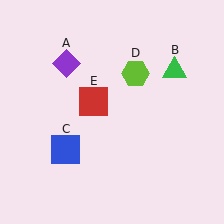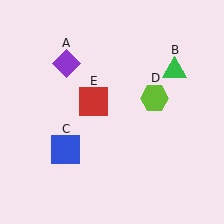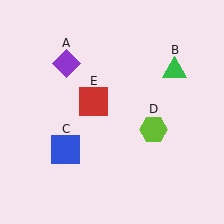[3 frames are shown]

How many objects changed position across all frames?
1 object changed position: lime hexagon (object D).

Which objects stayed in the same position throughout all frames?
Purple diamond (object A) and green triangle (object B) and blue square (object C) and red square (object E) remained stationary.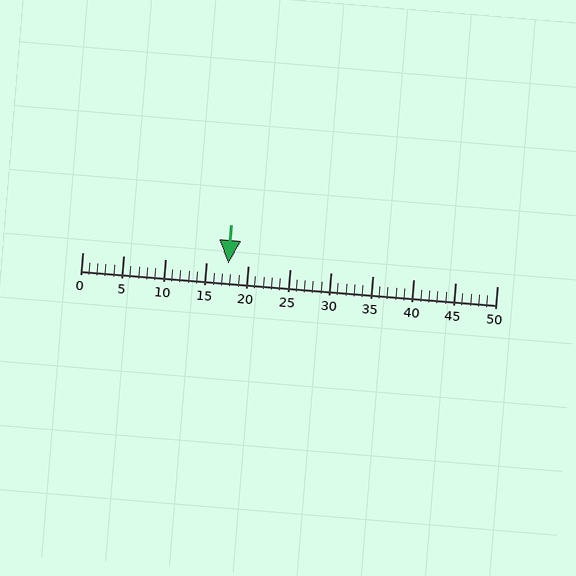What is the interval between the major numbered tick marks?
The major tick marks are spaced 5 units apart.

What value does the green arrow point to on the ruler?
The green arrow points to approximately 18.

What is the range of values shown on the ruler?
The ruler shows values from 0 to 50.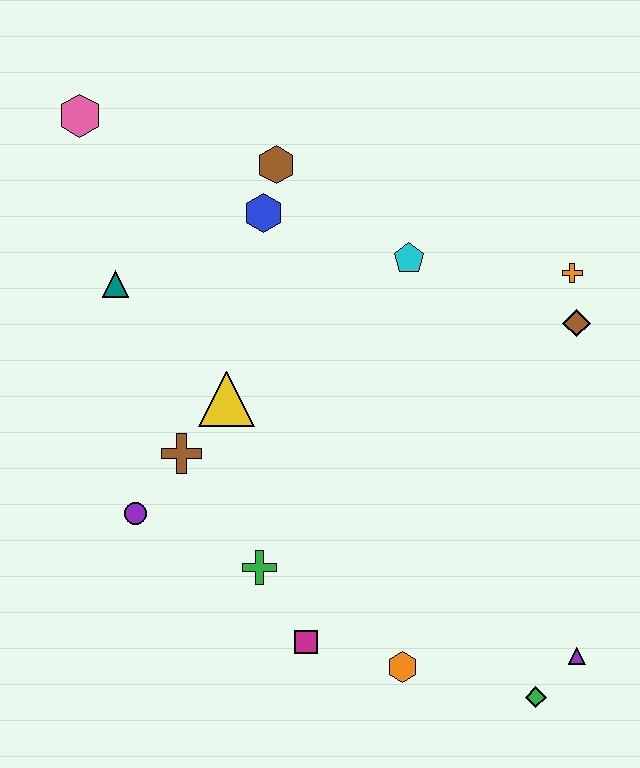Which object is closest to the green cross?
The magenta square is closest to the green cross.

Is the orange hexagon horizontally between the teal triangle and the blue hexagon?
No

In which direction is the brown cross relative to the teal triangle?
The brown cross is below the teal triangle.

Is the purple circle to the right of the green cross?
No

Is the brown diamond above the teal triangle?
No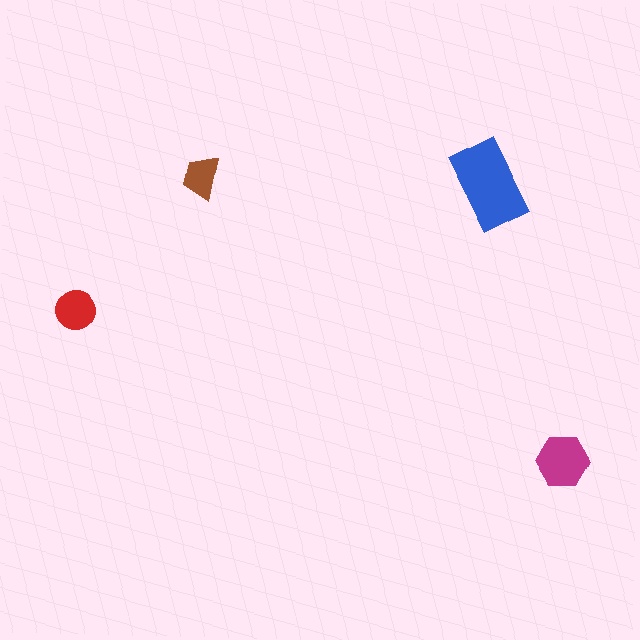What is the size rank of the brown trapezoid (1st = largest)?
4th.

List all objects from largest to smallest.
The blue rectangle, the magenta hexagon, the red circle, the brown trapezoid.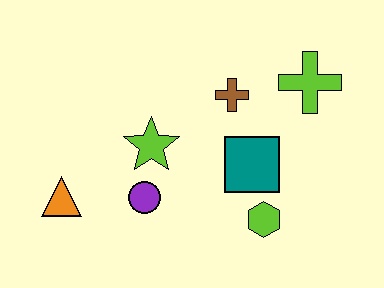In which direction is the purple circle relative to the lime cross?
The purple circle is to the left of the lime cross.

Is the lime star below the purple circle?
No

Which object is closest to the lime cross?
The brown cross is closest to the lime cross.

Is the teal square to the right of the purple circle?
Yes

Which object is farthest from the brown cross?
The orange triangle is farthest from the brown cross.